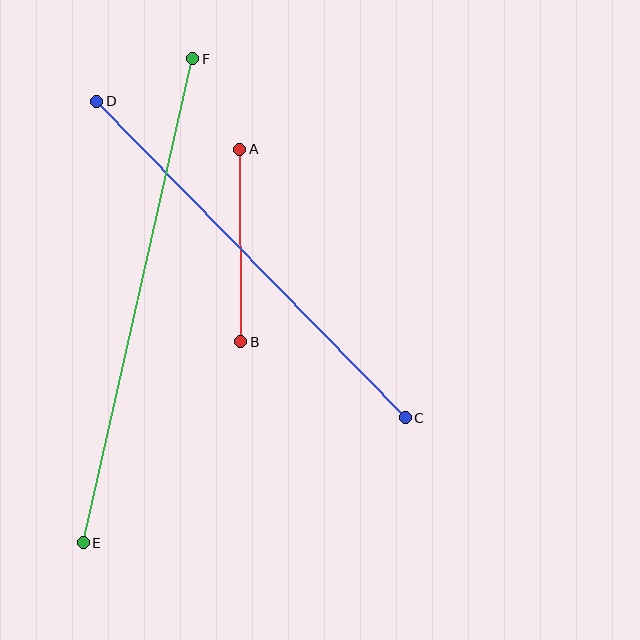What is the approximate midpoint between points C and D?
The midpoint is at approximately (251, 259) pixels.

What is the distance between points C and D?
The distance is approximately 442 pixels.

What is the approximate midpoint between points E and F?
The midpoint is at approximately (138, 301) pixels.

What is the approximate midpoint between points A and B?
The midpoint is at approximately (240, 245) pixels.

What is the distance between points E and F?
The distance is approximately 496 pixels.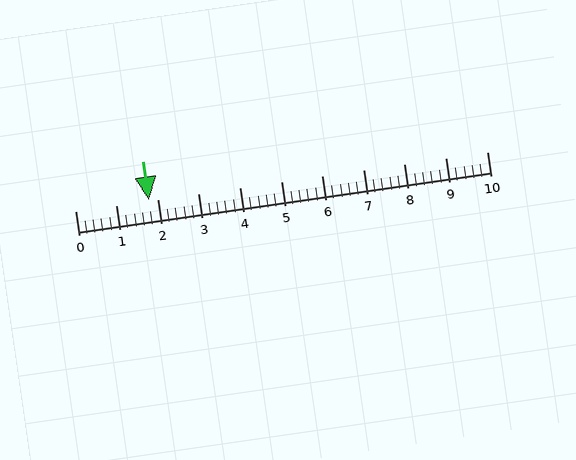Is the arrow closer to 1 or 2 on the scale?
The arrow is closer to 2.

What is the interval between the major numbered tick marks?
The major tick marks are spaced 1 units apart.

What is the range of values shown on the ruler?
The ruler shows values from 0 to 10.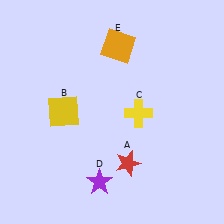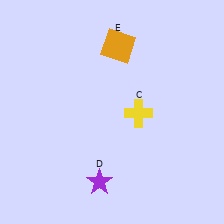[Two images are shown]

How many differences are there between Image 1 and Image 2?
There are 2 differences between the two images.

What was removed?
The red star (A), the yellow square (B) were removed in Image 2.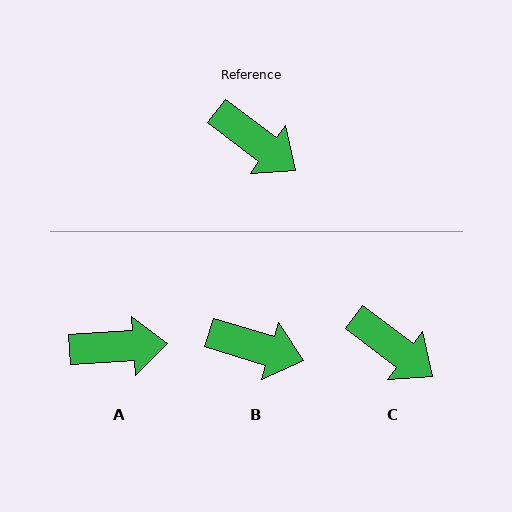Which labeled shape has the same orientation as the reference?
C.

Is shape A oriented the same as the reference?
No, it is off by about 40 degrees.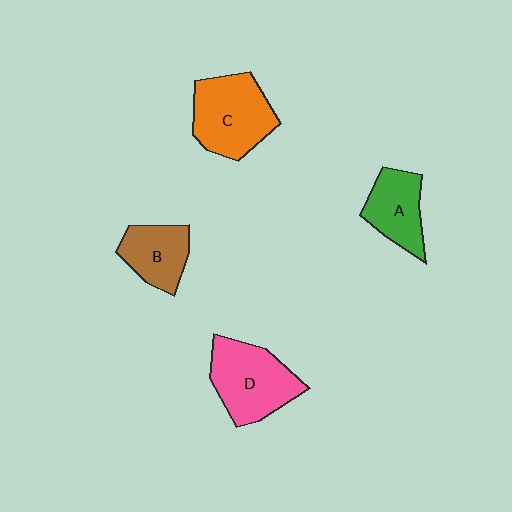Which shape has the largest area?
Shape C (orange).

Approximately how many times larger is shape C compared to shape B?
Approximately 1.5 times.